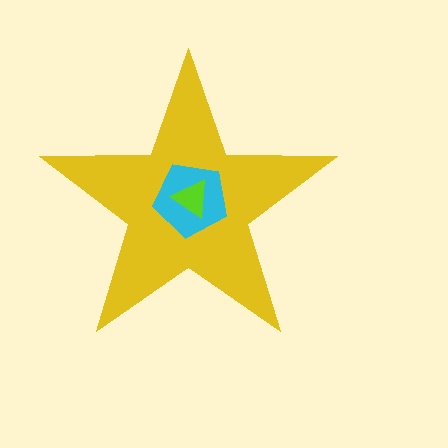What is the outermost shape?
The yellow star.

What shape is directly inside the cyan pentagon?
The lime triangle.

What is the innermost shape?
The lime triangle.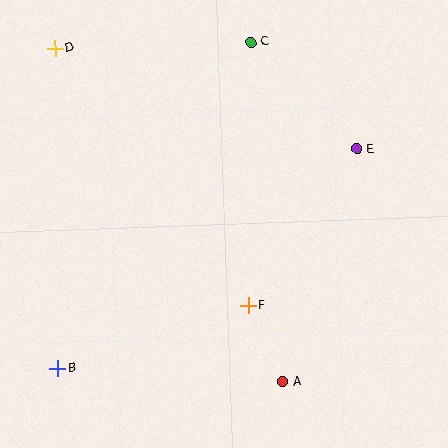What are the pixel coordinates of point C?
Point C is at (250, 42).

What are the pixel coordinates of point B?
Point B is at (58, 368).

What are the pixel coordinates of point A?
Point A is at (282, 382).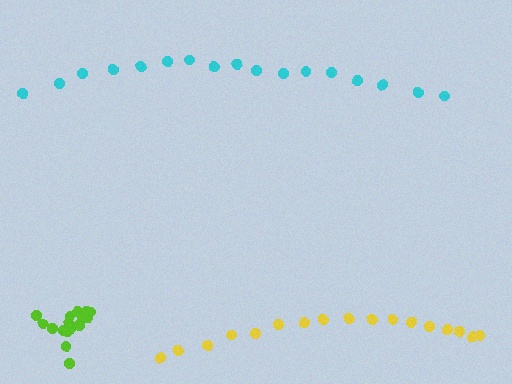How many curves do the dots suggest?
There are 3 distinct paths.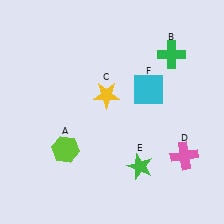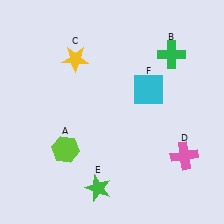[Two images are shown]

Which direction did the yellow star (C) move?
The yellow star (C) moved up.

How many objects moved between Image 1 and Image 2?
2 objects moved between the two images.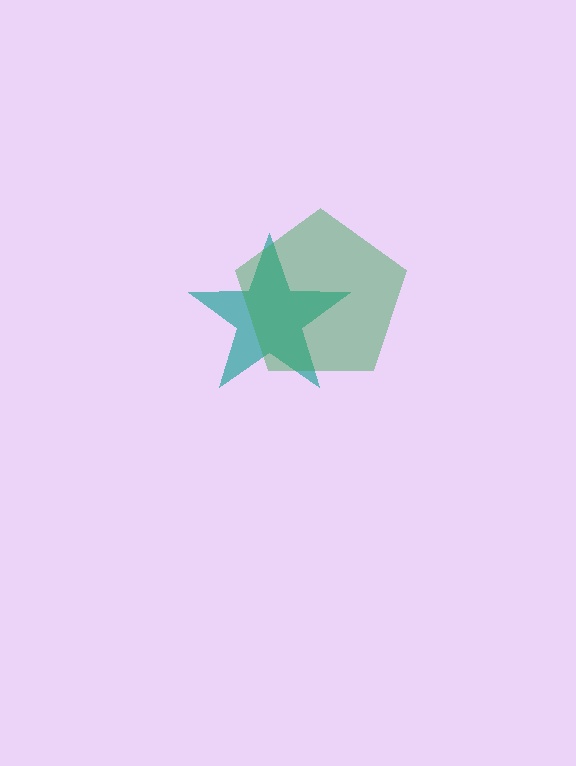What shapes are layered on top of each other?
The layered shapes are: a teal star, a green pentagon.